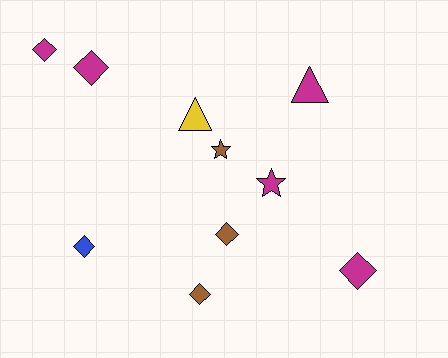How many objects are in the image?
There are 10 objects.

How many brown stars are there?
There is 1 brown star.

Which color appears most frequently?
Magenta, with 5 objects.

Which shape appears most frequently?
Diamond, with 6 objects.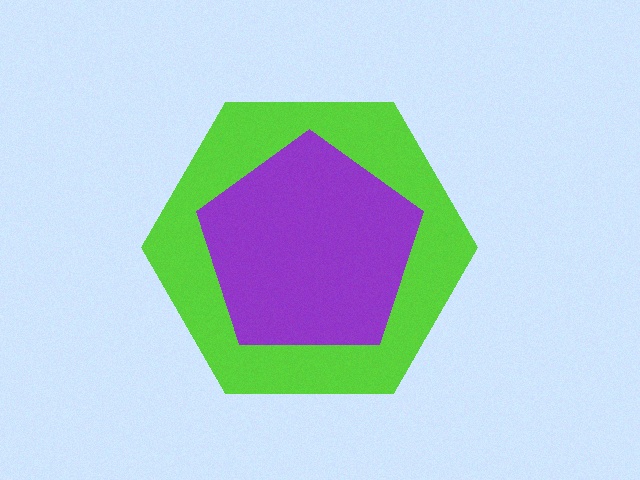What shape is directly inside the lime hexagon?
The purple pentagon.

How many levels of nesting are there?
2.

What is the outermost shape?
The lime hexagon.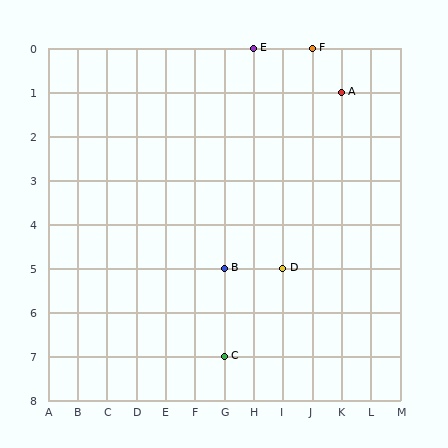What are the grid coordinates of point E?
Point E is at grid coordinates (H, 0).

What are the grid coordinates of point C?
Point C is at grid coordinates (G, 7).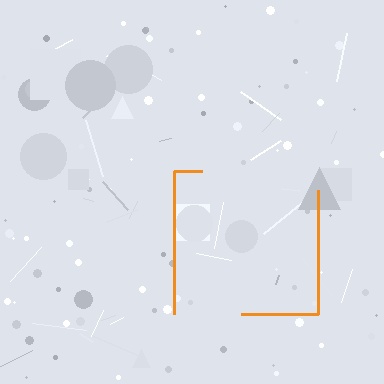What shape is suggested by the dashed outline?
The dashed outline suggests a square.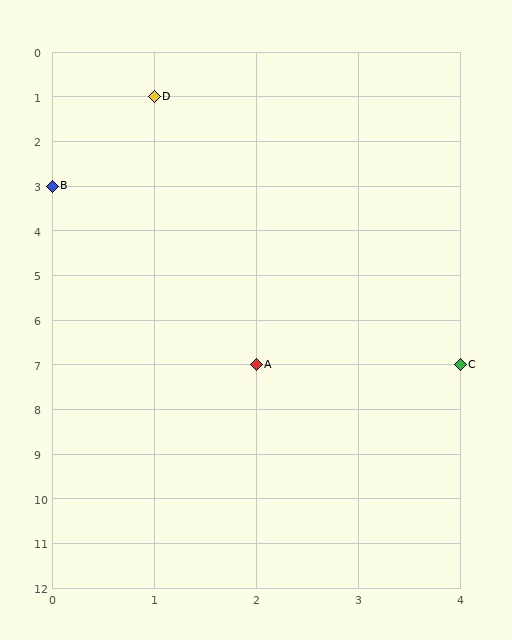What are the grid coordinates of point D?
Point D is at grid coordinates (1, 1).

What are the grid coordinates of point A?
Point A is at grid coordinates (2, 7).